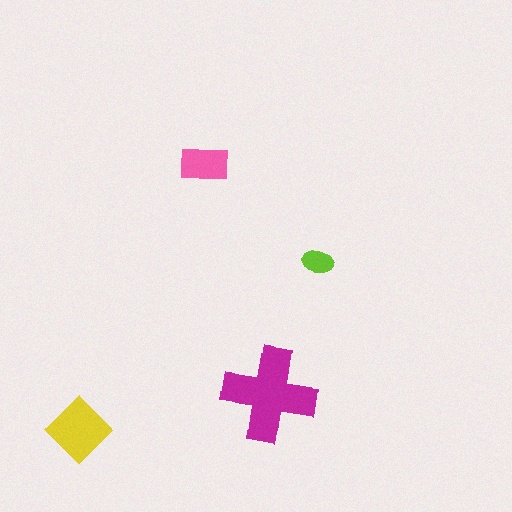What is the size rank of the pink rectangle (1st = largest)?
3rd.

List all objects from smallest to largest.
The lime ellipse, the pink rectangle, the yellow diamond, the magenta cross.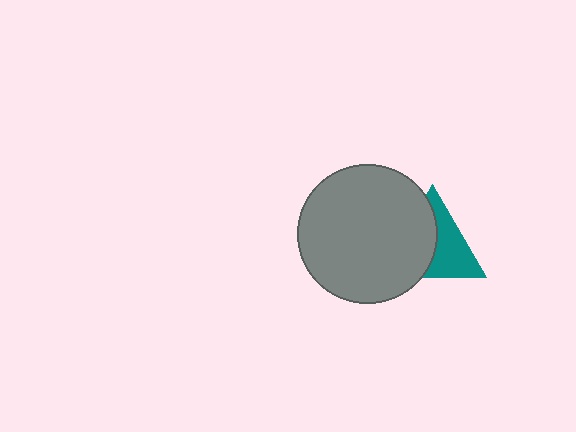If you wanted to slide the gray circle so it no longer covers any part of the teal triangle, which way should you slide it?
Slide it left — that is the most direct way to separate the two shapes.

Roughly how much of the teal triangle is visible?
About half of it is visible (roughly 49%).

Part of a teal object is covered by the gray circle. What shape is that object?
It is a triangle.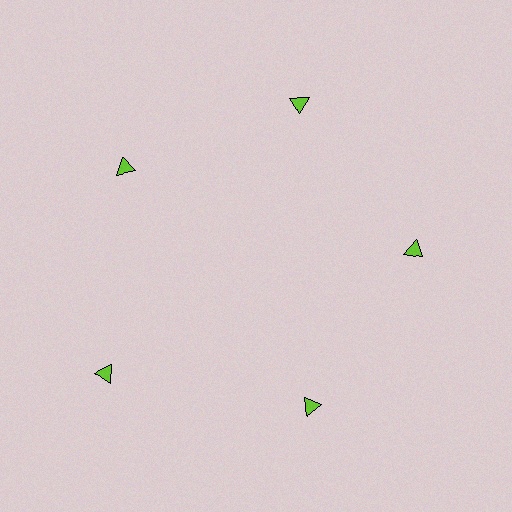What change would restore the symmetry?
The symmetry would be restored by moving it inward, back onto the ring so that all 5 triangles sit at equal angles and equal distance from the center.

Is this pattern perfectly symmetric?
No. The 5 lime triangles are arranged in a ring, but one element near the 8 o'clock position is pushed outward from the center, breaking the 5-fold rotational symmetry.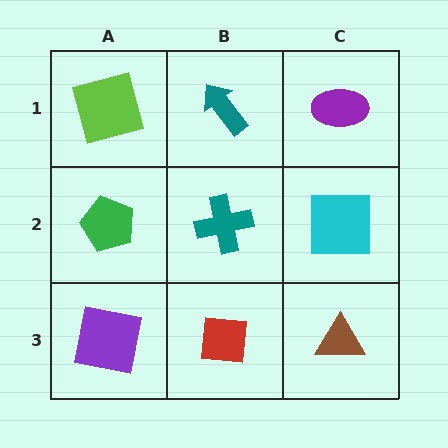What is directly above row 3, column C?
A cyan square.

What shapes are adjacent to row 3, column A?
A green pentagon (row 2, column A), a red square (row 3, column B).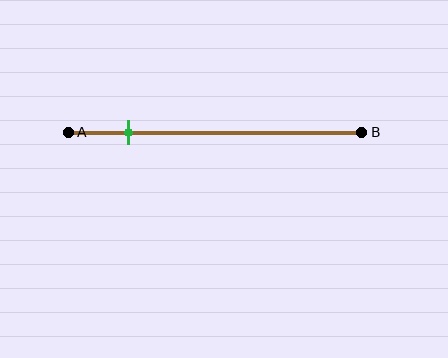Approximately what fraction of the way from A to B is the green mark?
The green mark is approximately 20% of the way from A to B.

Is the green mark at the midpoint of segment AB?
No, the mark is at about 20% from A, not at the 50% midpoint.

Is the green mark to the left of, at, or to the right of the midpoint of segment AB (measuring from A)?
The green mark is to the left of the midpoint of segment AB.